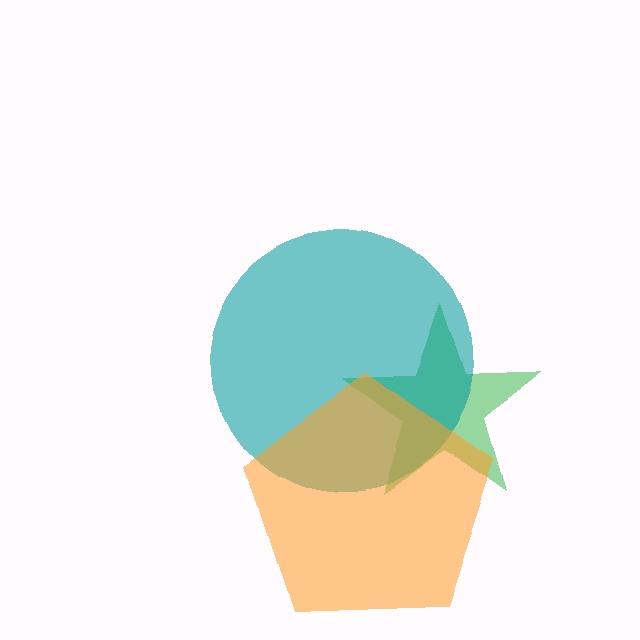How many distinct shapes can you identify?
There are 3 distinct shapes: a green star, a teal circle, an orange pentagon.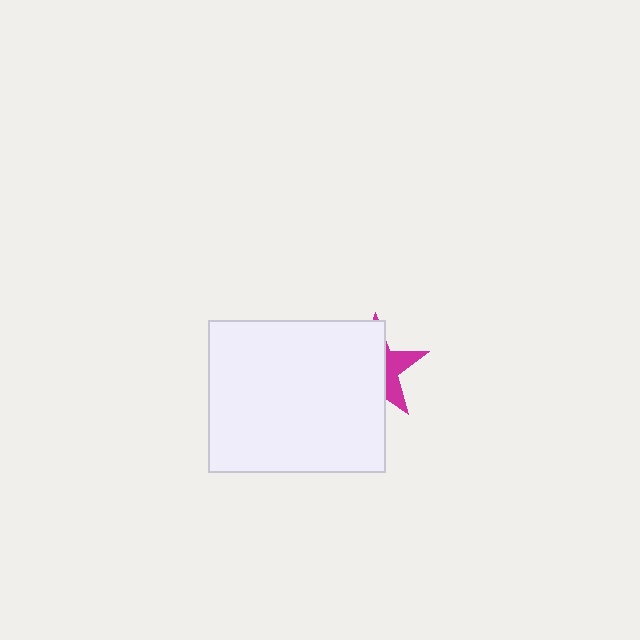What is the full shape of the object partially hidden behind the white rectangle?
The partially hidden object is a magenta star.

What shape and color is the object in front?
The object in front is a white rectangle.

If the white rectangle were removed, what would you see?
You would see the complete magenta star.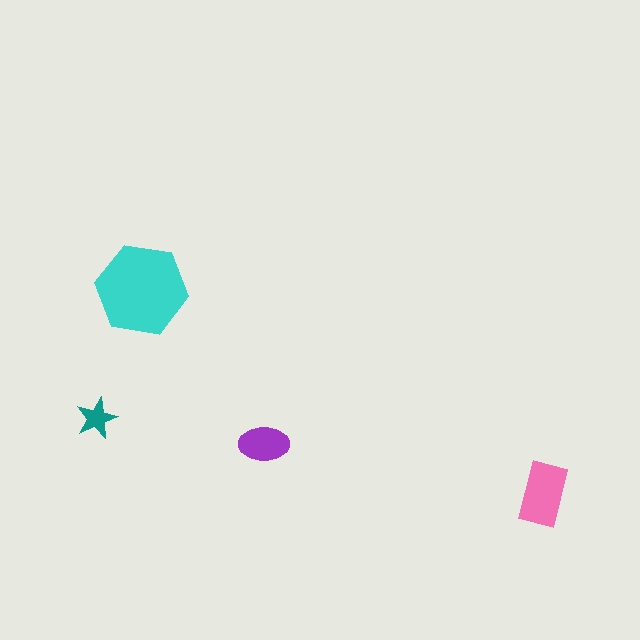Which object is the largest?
The cyan hexagon.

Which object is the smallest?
The teal star.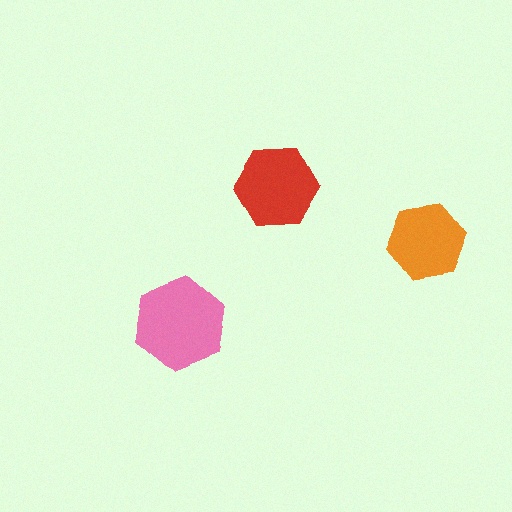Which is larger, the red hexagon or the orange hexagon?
The red one.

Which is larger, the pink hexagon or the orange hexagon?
The pink one.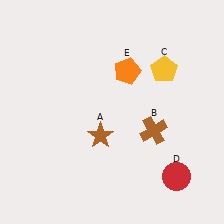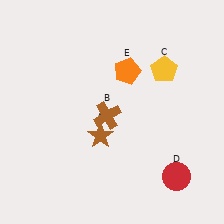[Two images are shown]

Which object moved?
The brown cross (B) moved left.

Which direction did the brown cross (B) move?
The brown cross (B) moved left.